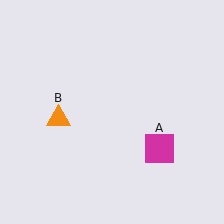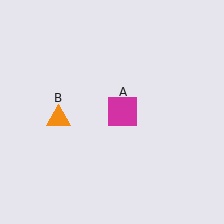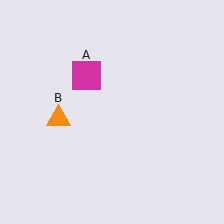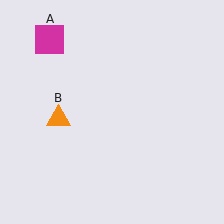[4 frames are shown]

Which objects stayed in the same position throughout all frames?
Orange triangle (object B) remained stationary.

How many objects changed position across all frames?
1 object changed position: magenta square (object A).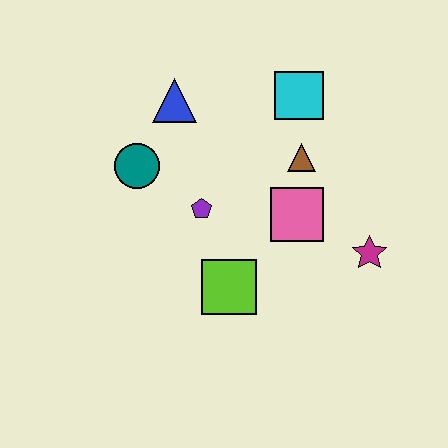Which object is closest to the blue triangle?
The teal circle is closest to the blue triangle.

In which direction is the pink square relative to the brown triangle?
The pink square is below the brown triangle.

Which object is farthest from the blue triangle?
The magenta star is farthest from the blue triangle.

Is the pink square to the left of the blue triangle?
No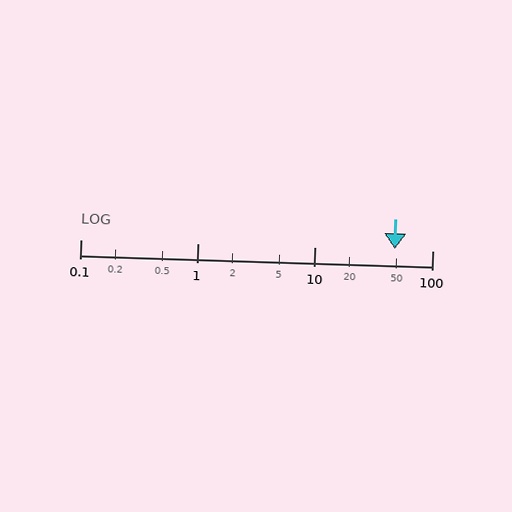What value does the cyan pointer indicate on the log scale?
The pointer indicates approximately 48.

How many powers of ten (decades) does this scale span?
The scale spans 3 decades, from 0.1 to 100.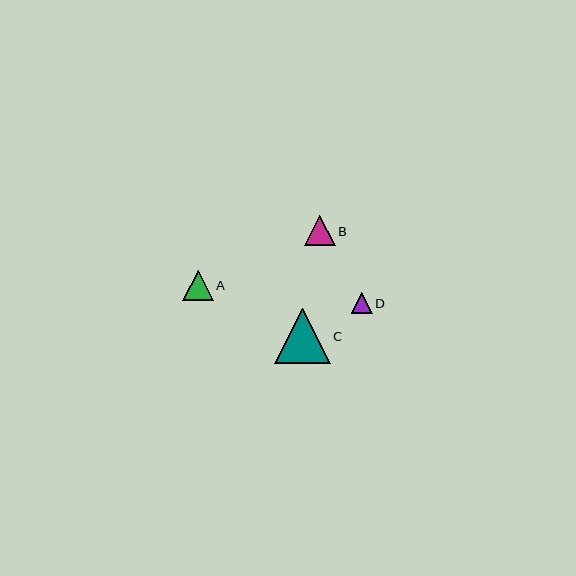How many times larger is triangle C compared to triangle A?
Triangle C is approximately 1.8 times the size of triangle A.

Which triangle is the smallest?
Triangle D is the smallest with a size of approximately 21 pixels.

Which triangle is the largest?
Triangle C is the largest with a size of approximately 55 pixels.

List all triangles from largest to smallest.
From largest to smallest: C, A, B, D.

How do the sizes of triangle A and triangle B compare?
Triangle A and triangle B are approximately the same size.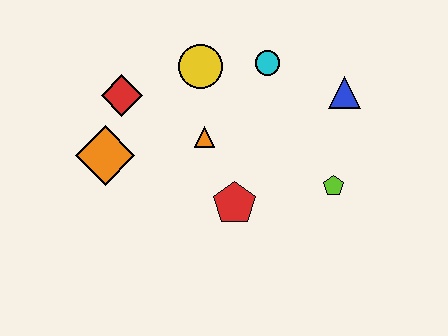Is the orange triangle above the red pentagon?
Yes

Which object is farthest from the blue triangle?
The orange diamond is farthest from the blue triangle.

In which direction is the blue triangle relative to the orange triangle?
The blue triangle is to the right of the orange triangle.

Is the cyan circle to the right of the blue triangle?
No